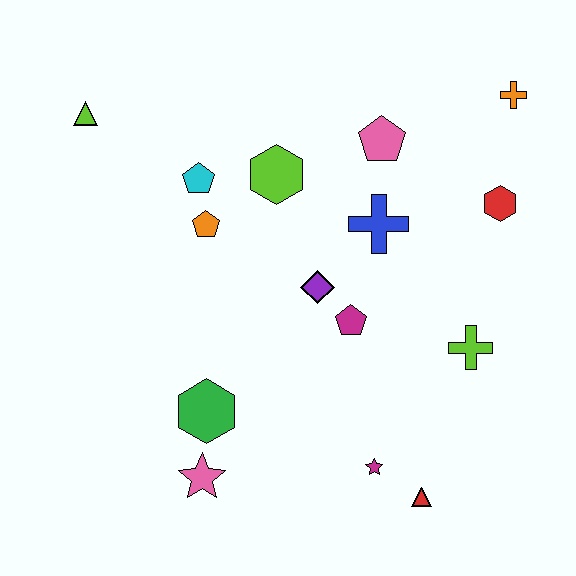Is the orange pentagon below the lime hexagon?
Yes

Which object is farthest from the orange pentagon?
The red triangle is farthest from the orange pentagon.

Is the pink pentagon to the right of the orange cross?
No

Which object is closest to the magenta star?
The red triangle is closest to the magenta star.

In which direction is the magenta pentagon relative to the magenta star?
The magenta pentagon is above the magenta star.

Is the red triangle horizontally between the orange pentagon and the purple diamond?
No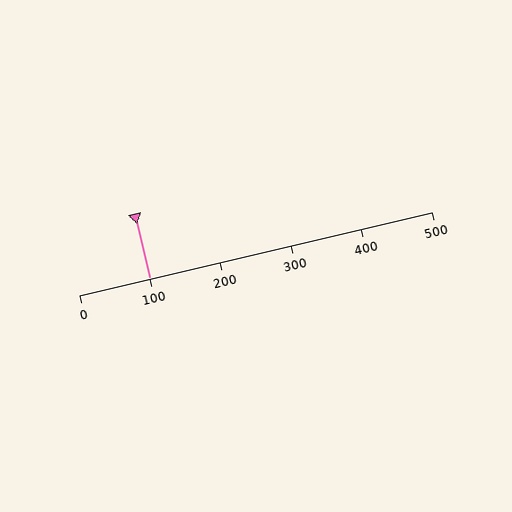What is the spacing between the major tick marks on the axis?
The major ticks are spaced 100 apart.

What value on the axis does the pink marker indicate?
The marker indicates approximately 100.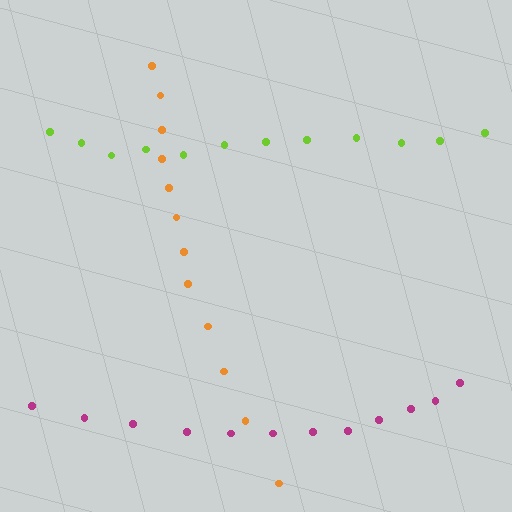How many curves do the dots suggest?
There are 3 distinct paths.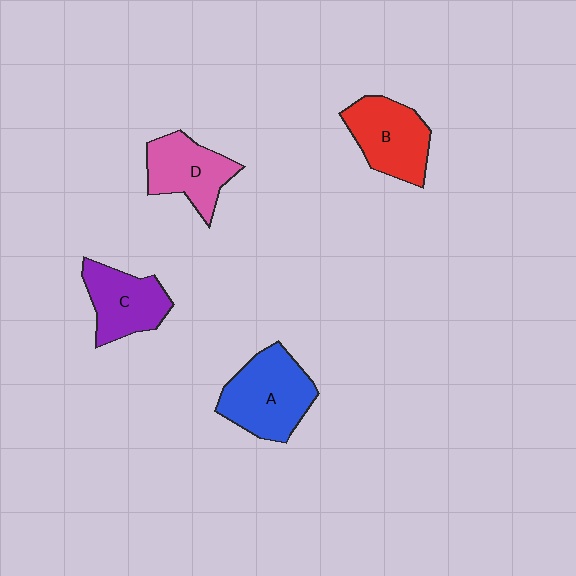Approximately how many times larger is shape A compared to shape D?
Approximately 1.3 times.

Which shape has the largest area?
Shape A (blue).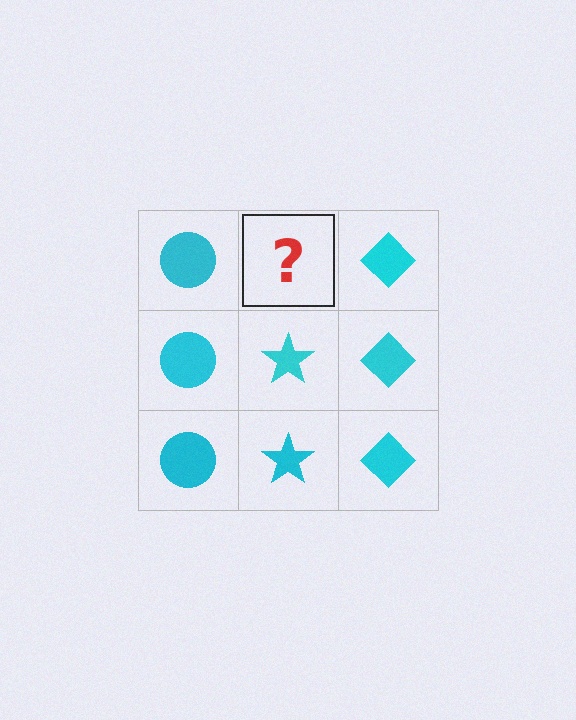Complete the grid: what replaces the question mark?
The question mark should be replaced with a cyan star.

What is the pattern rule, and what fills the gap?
The rule is that each column has a consistent shape. The gap should be filled with a cyan star.